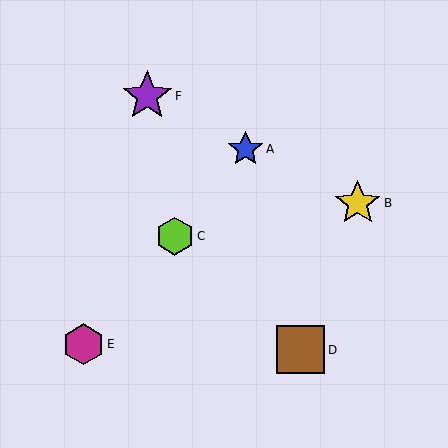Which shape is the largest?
The purple star (labeled F) is the largest.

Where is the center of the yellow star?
The center of the yellow star is at (358, 203).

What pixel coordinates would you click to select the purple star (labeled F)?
Click at (147, 96) to select the purple star F.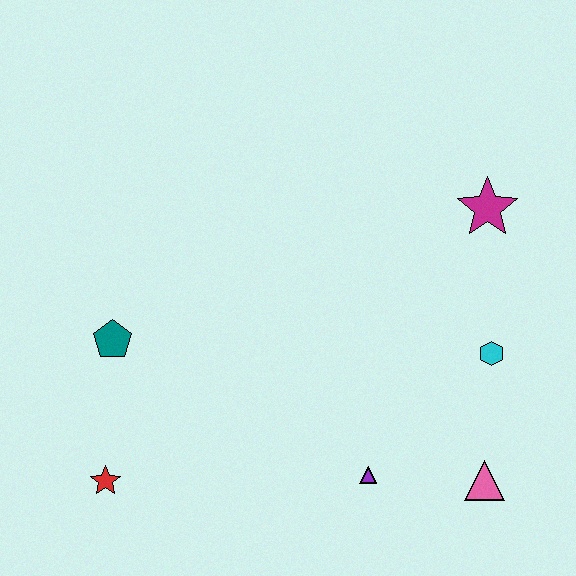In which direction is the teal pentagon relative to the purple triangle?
The teal pentagon is to the left of the purple triangle.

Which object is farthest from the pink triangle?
The teal pentagon is farthest from the pink triangle.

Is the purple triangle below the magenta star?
Yes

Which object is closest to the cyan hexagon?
The pink triangle is closest to the cyan hexagon.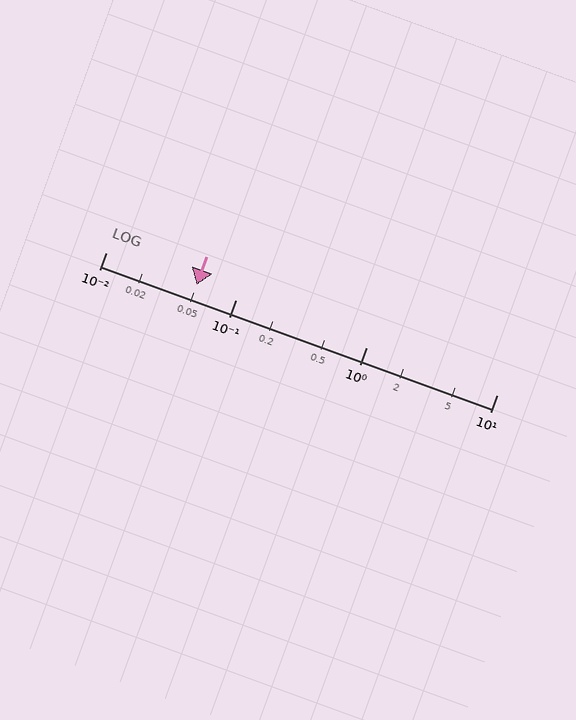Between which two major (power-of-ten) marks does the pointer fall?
The pointer is between 0.01 and 0.1.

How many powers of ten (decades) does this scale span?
The scale spans 3 decades, from 0.01 to 10.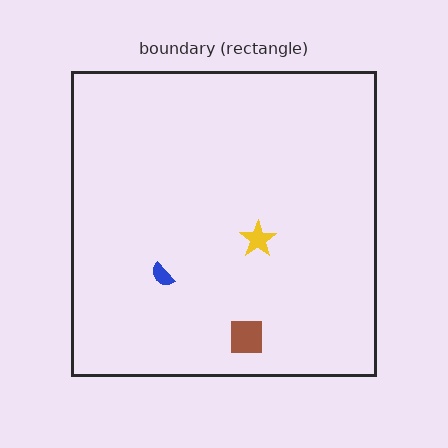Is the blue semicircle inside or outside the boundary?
Inside.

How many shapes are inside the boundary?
3 inside, 0 outside.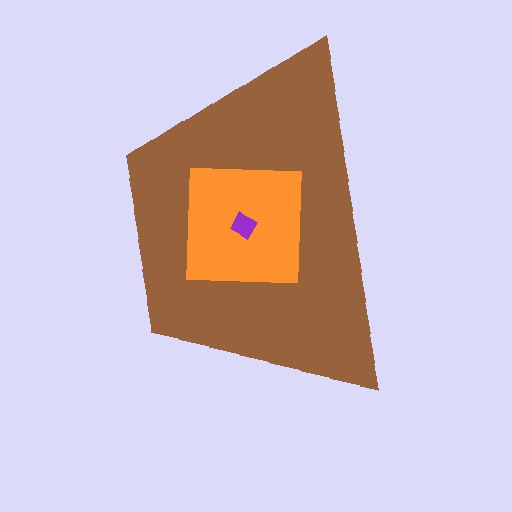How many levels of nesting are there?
3.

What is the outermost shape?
The brown trapezoid.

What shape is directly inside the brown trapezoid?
The orange square.